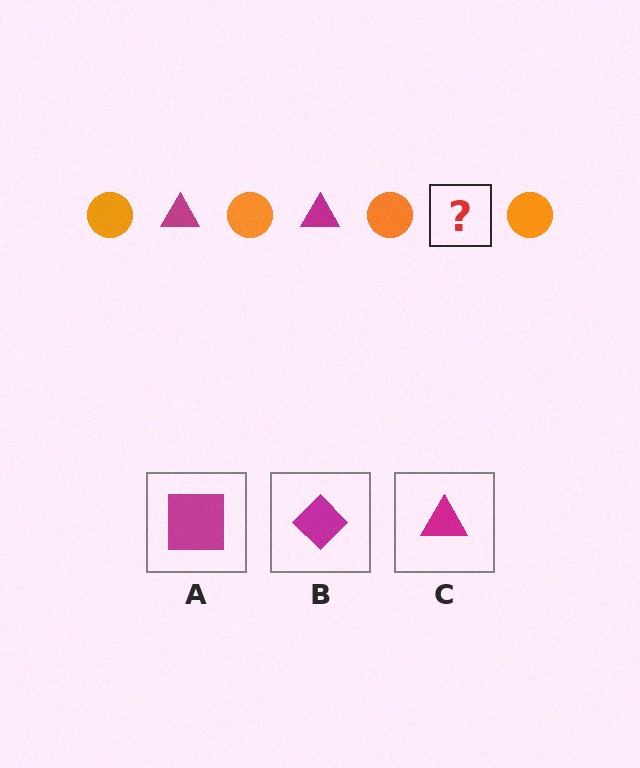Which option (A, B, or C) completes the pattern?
C.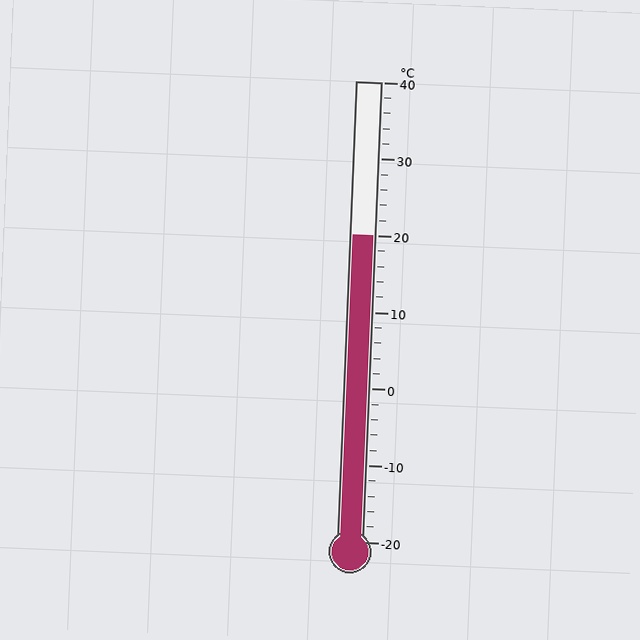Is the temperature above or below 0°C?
The temperature is above 0°C.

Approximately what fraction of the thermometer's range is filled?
The thermometer is filled to approximately 65% of its range.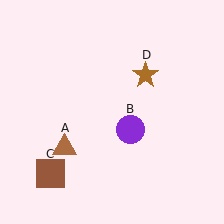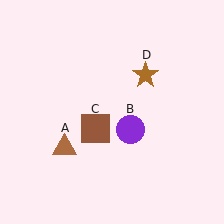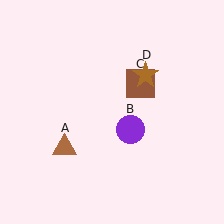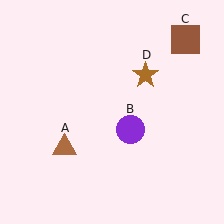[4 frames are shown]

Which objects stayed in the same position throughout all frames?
Brown triangle (object A) and purple circle (object B) and brown star (object D) remained stationary.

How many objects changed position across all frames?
1 object changed position: brown square (object C).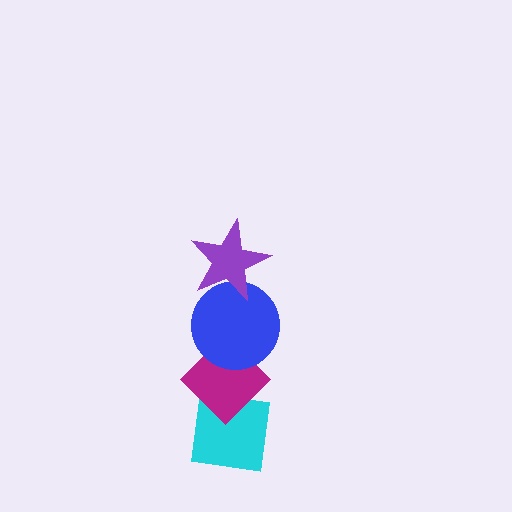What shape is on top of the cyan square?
The magenta diamond is on top of the cyan square.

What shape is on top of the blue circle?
The purple star is on top of the blue circle.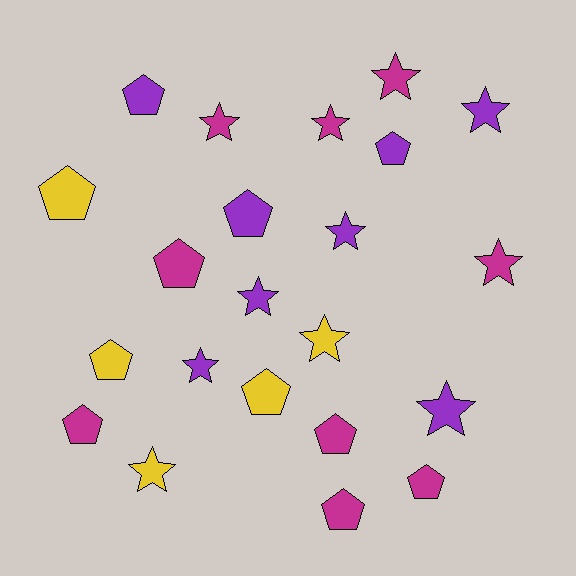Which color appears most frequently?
Magenta, with 9 objects.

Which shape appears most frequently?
Star, with 11 objects.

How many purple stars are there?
There are 5 purple stars.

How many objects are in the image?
There are 22 objects.